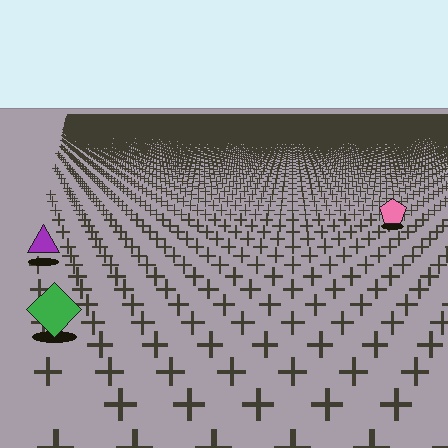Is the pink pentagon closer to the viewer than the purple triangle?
No. The purple triangle is closer — you can tell from the texture gradient: the ground texture is coarser near it.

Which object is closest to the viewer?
The green diamond is closest. The texture marks near it are larger and more spread out.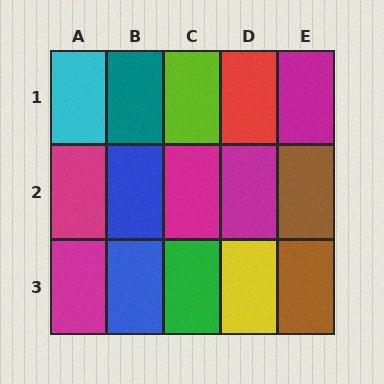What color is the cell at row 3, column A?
Magenta.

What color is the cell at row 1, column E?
Magenta.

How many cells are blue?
2 cells are blue.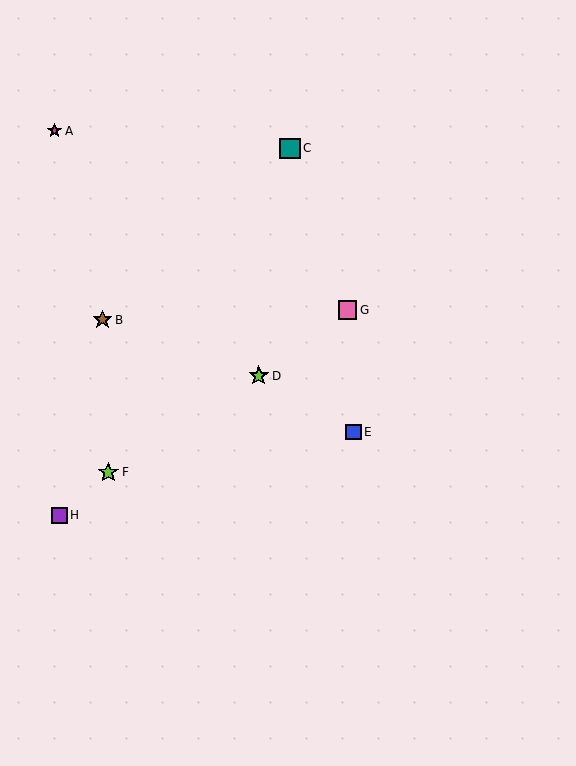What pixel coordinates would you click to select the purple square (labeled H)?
Click at (60, 515) to select the purple square H.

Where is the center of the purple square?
The center of the purple square is at (60, 515).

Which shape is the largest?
The lime star (labeled F) is the largest.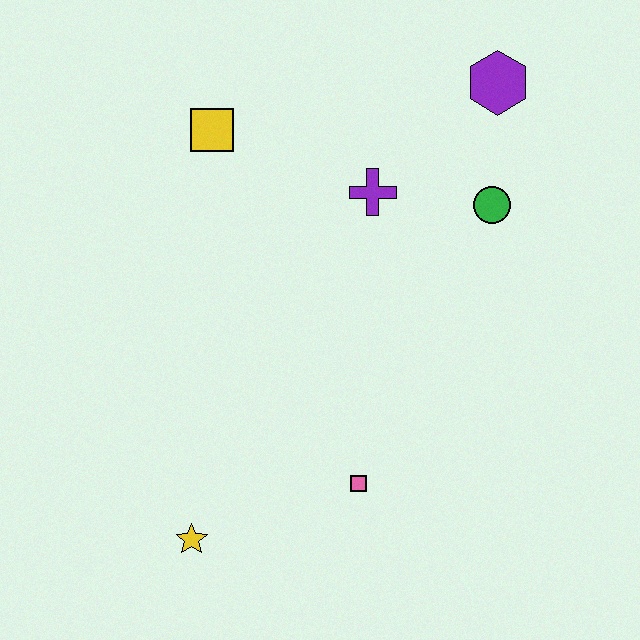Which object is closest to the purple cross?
The green circle is closest to the purple cross.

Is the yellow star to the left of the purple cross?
Yes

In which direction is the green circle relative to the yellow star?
The green circle is above the yellow star.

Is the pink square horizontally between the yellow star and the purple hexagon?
Yes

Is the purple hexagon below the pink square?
No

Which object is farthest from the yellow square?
The yellow star is farthest from the yellow square.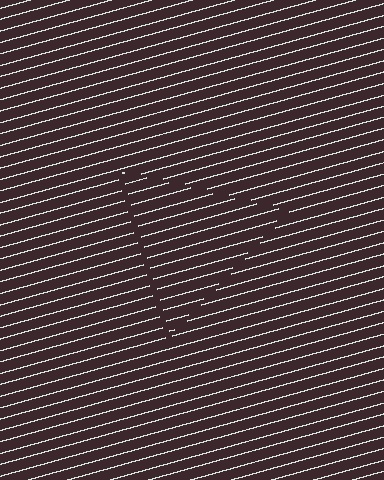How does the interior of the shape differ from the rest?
The interior of the shape contains the same grating, shifted by half a period — the contour is defined by the phase discontinuity where line-ends from the inner and outer gratings abut.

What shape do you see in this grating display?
An illusory triangle. The interior of the shape contains the same grating, shifted by half a period — the contour is defined by the phase discontinuity where line-ends from the inner and outer gratings abut.